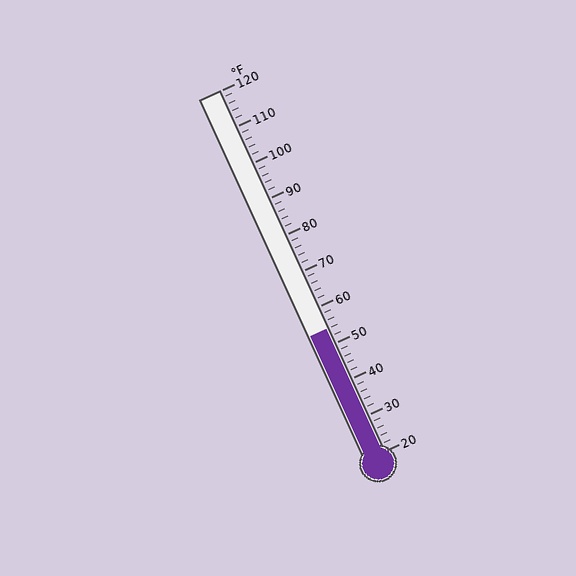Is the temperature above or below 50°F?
The temperature is above 50°F.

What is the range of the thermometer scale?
The thermometer scale ranges from 20°F to 120°F.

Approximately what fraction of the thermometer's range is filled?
The thermometer is filled to approximately 35% of its range.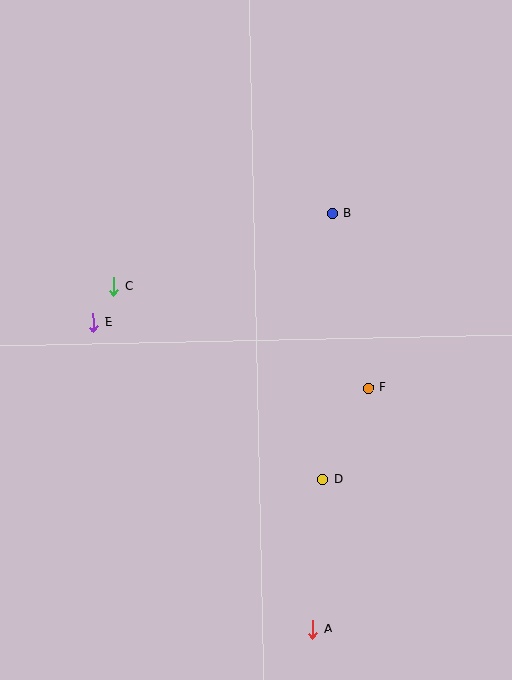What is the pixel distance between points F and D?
The distance between F and D is 102 pixels.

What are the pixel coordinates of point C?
Point C is at (114, 286).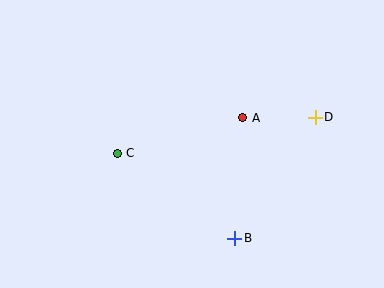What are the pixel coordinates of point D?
Point D is at (315, 117).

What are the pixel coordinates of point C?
Point C is at (117, 153).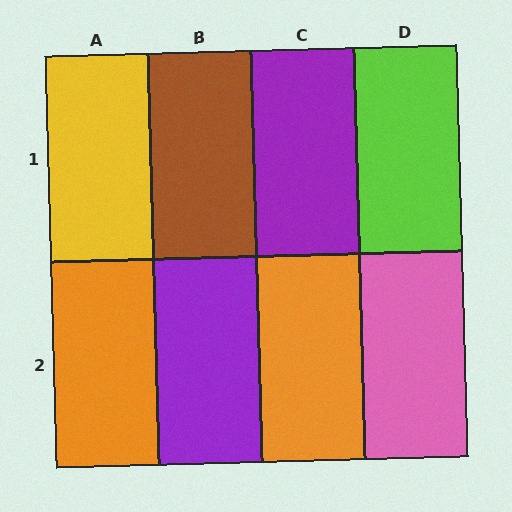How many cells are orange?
2 cells are orange.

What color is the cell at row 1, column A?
Yellow.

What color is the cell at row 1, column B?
Brown.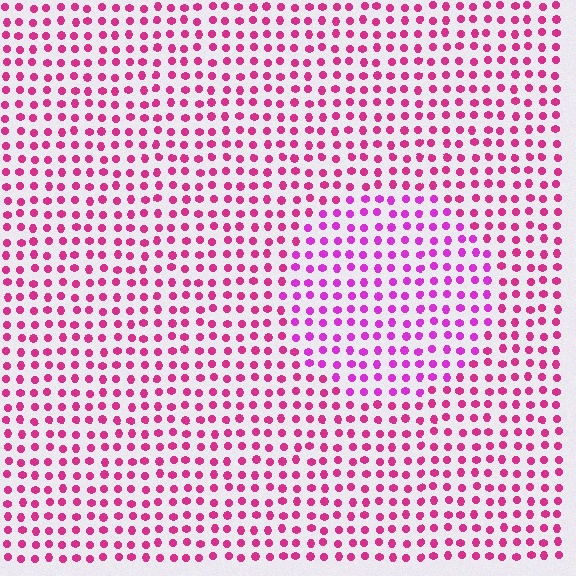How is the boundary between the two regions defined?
The boundary is defined purely by a slight shift in hue (about 27 degrees). Spacing, size, and orientation are identical on both sides.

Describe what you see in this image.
The image is filled with small magenta elements in a uniform arrangement. A circle-shaped region is visible where the elements are tinted to a slightly different hue, forming a subtle color boundary.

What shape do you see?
I see a circle.